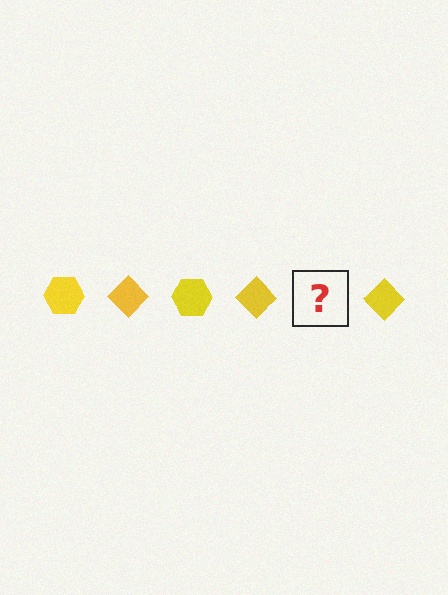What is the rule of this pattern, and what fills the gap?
The rule is that the pattern cycles through hexagon, diamond shapes in yellow. The gap should be filled with a yellow hexagon.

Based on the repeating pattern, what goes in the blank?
The blank should be a yellow hexagon.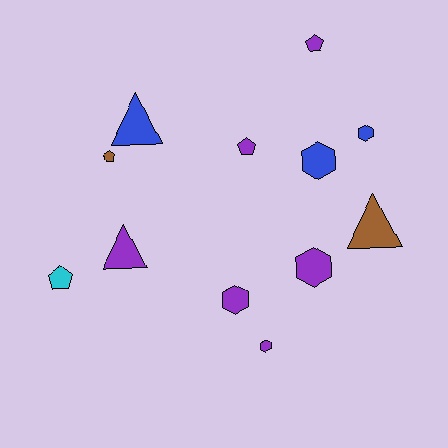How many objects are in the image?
There are 12 objects.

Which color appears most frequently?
Purple, with 6 objects.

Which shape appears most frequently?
Hexagon, with 5 objects.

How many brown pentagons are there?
There is 1 brown pentagon.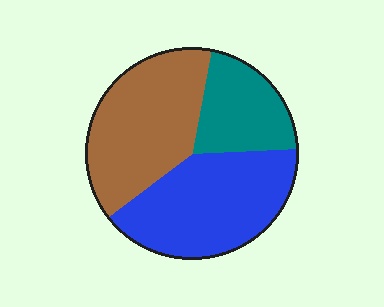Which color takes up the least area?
Teal, at roughly 20%.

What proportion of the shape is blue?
Blue takes up about two fifths (2/5) of the shape.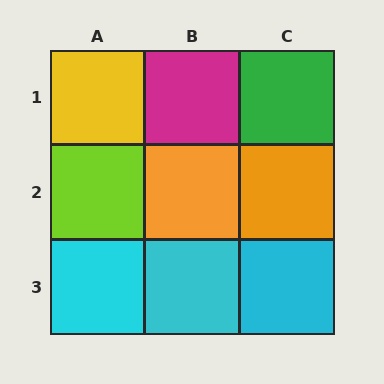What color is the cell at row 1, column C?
Green.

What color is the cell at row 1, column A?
Yellow.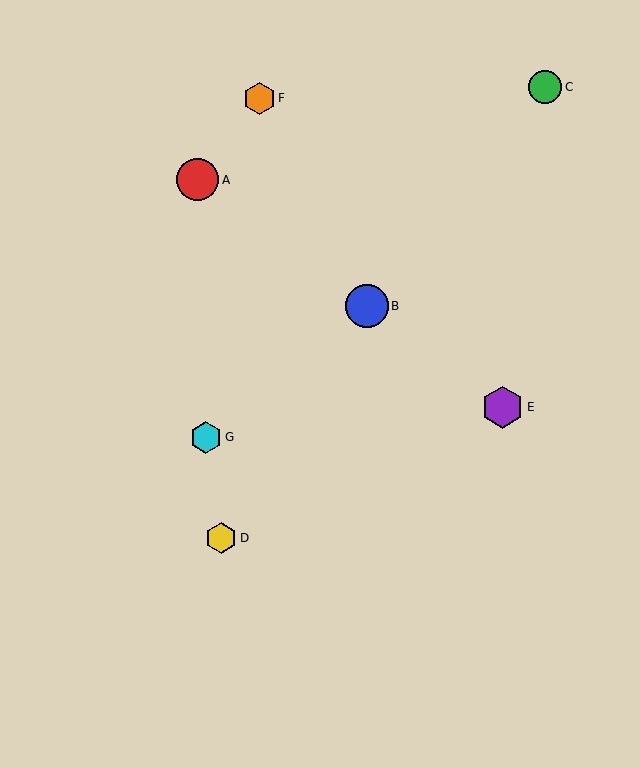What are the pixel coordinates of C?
Object C is at (545, 87).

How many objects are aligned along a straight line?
3 objects (A, B, E) are aligned along a straight line.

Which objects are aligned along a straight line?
Objects A, B, E are aligned along a straight line.